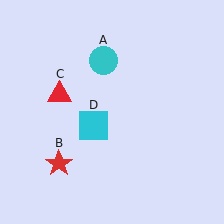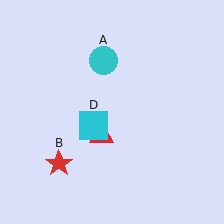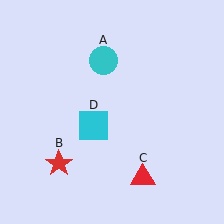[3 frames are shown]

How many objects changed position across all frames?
1 object changed position: red triangle (object C).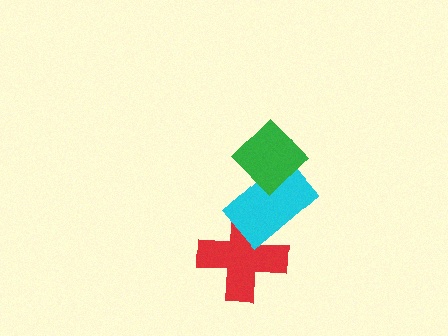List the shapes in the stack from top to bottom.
From top to bottom: the green diamond, the cyan rectangle, the red cross.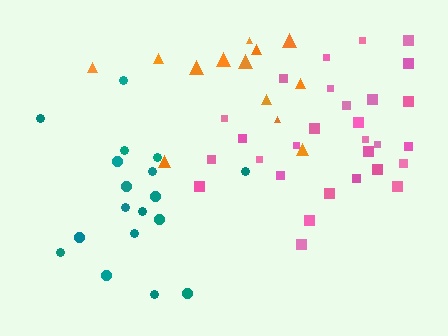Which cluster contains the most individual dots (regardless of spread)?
Pink (30).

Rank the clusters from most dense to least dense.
pink, teal, orange.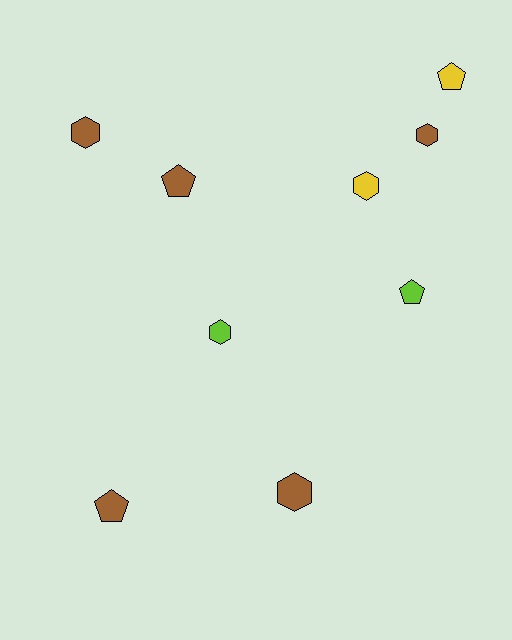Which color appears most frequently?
Brown, with 5 objects.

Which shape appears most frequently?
Hexagon, with 5 objects.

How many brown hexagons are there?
There are 3 brown hexagons.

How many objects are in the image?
There are 9 objects.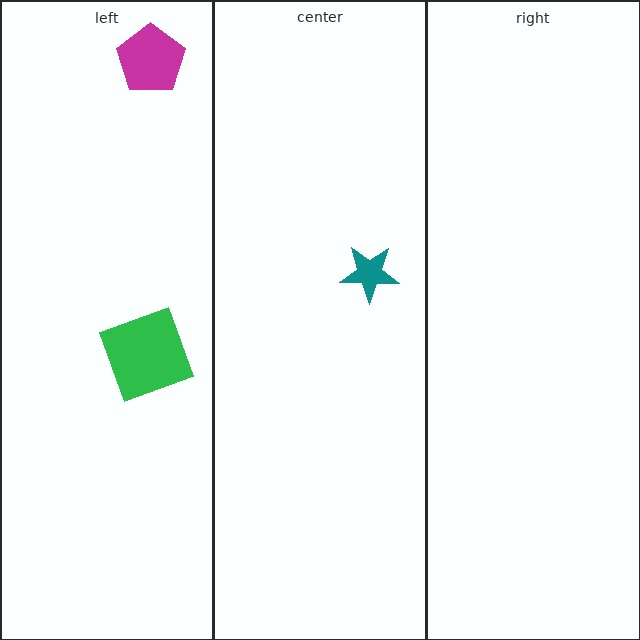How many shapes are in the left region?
2.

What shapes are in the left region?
The magenta pentagon, the green square.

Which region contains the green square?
The left region.